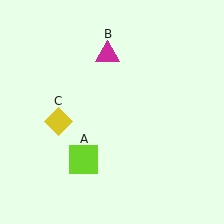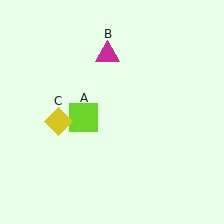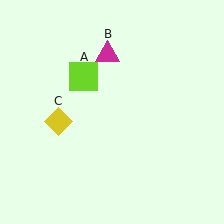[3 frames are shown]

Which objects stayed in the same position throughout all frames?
Magenta triangle (object B) and yellow diamond (object C) remained stationary.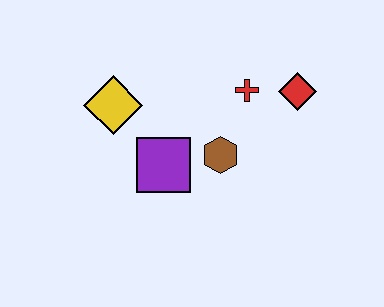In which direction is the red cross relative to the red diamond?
The red cross is to the left of the red diamond.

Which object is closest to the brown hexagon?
The purple square is closest to the brown hexagon.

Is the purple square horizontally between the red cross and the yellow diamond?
Yes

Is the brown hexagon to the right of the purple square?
Yes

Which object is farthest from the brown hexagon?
The yellow diamond is farthest from the brown hexagon.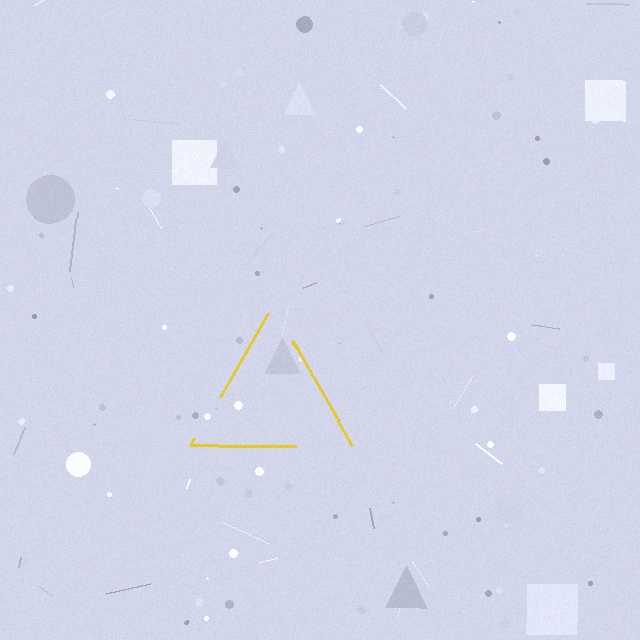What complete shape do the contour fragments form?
The contour fragments form a triangle.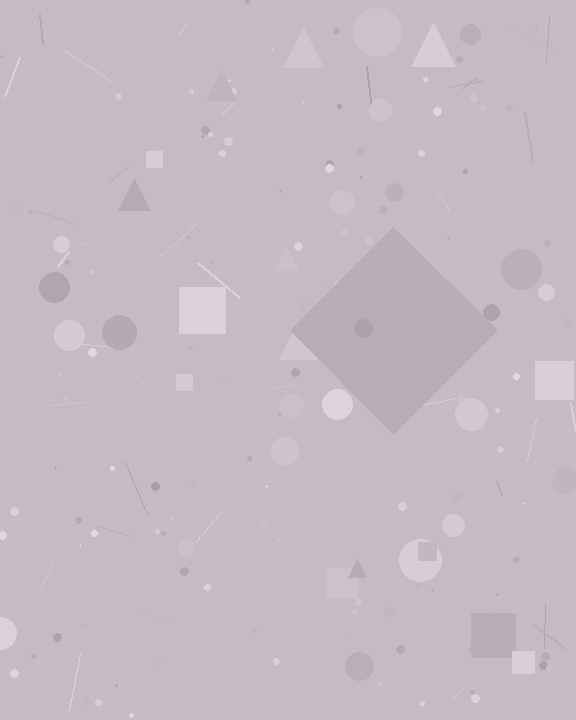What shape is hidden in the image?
A diamond is hidden in the image.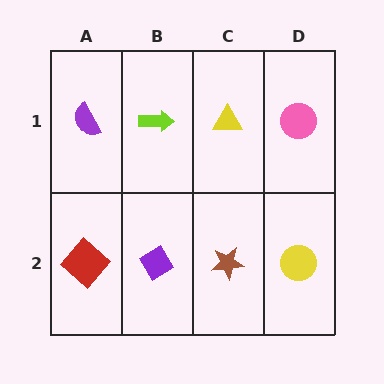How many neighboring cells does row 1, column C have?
3.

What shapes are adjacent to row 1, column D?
A yellow circle (row 2, column D), a yellow triangle (row 1, column C).